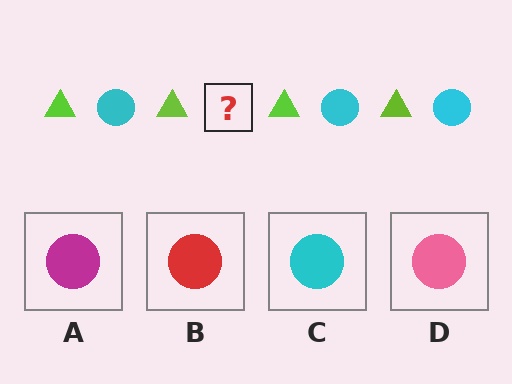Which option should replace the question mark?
Option C.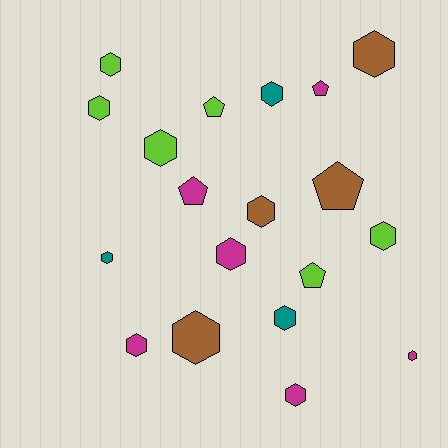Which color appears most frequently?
Lime, with 6 objects.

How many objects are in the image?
There are 19 objects.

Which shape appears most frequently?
Hexagon, with 14 objects.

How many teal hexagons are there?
There are 3 teal hexagons.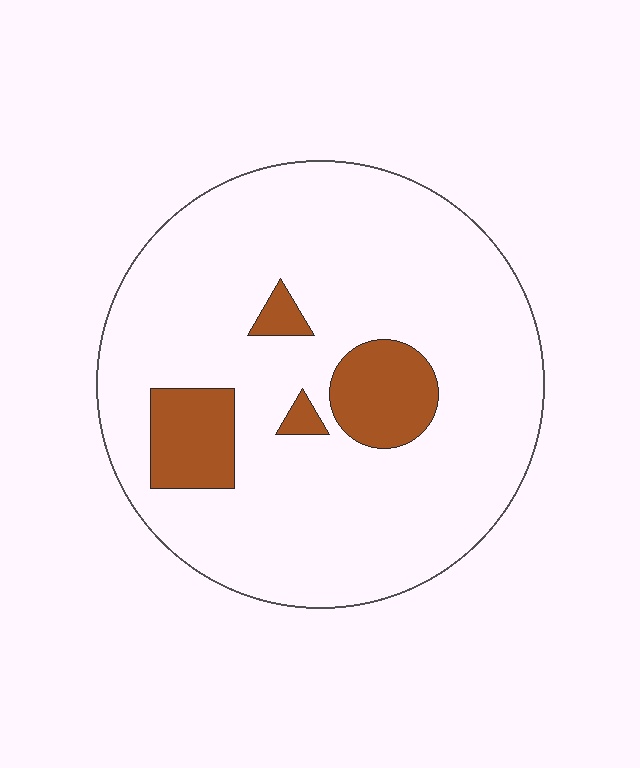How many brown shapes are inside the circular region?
4.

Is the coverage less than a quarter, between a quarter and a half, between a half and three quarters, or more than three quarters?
Less than a quarter.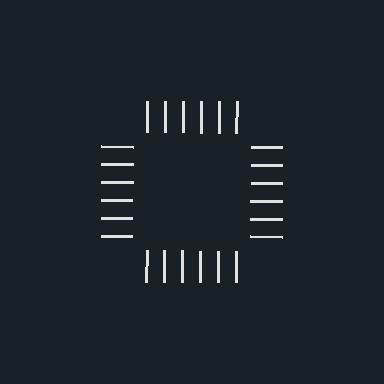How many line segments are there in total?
24 — 6 along each of the 4 edges.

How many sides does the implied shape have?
4 sides — the line-ends trace a square.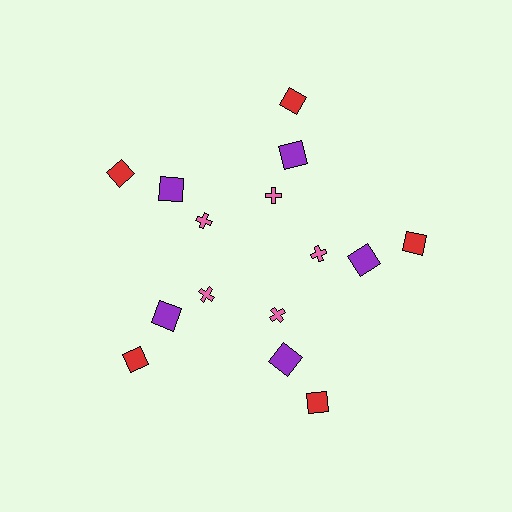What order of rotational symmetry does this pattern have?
This pattern has 5-fold rotational symmetry.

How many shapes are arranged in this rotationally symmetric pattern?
There are 15 shapes, arranged in 5 groups of 3.